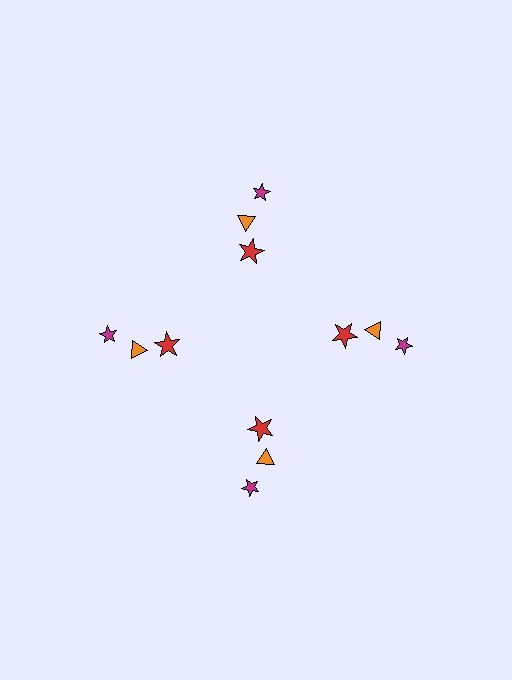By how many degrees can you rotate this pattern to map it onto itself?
The pattern maps onto itself every 90 degrees of rotation.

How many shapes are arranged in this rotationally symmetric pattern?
There are 12 shapes, arranged in 4 groups of 3.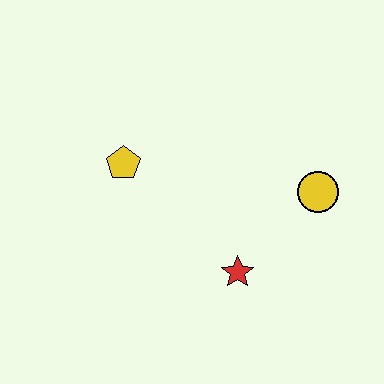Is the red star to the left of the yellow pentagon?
No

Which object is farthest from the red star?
The yellow pentagon is farthest from the red star.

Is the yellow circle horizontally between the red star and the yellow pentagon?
No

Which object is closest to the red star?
The yellow circle is closest to the red star.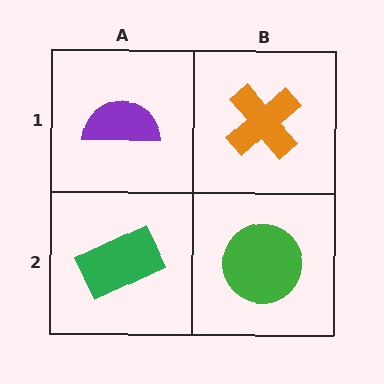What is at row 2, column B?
A green circle.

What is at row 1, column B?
An orange cross.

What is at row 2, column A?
A green rectangle.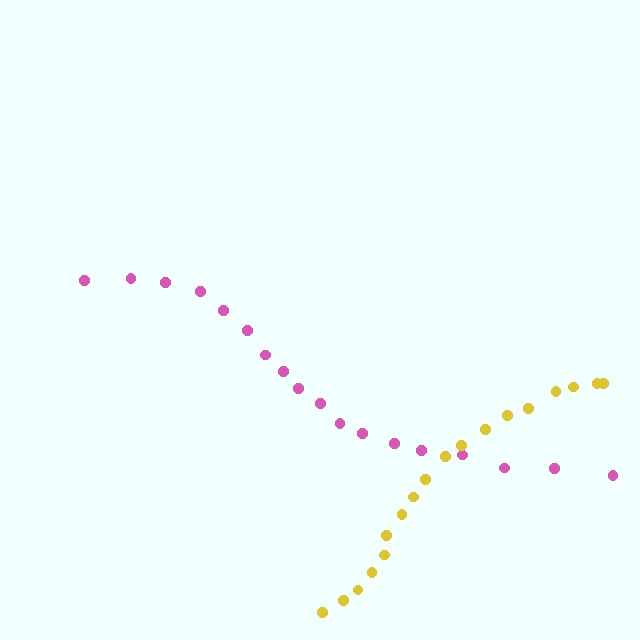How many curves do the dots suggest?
There are 2 distinct paths.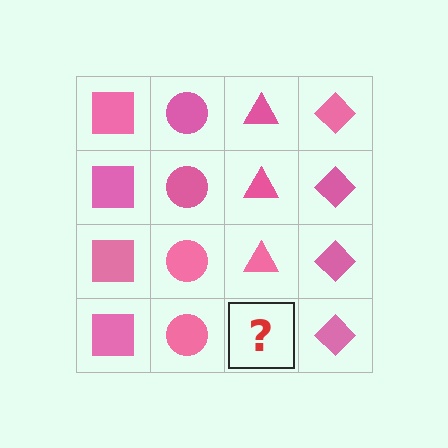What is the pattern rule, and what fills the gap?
The rule is that each column has a consistent shape. The gap should be filled with a pink triangle.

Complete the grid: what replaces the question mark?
The question mark should be replaced with a pink triangle.